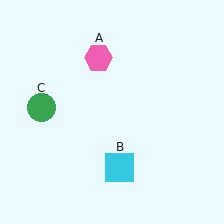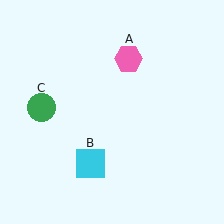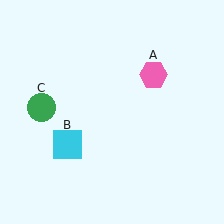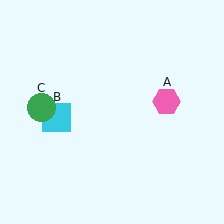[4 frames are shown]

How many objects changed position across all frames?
2 objects changed position: pink hexagon (object A), cyan square (object B).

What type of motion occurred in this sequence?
The pink hexagon (object A), cyan square (object B) rotated clockwise around the center of the scene.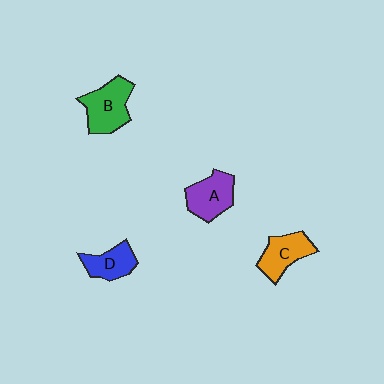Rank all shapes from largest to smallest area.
From largest to smallest: B (green), A (purple), C (orange), D (blue).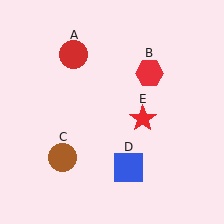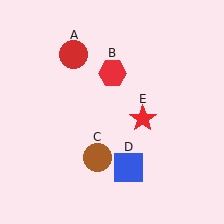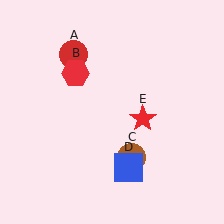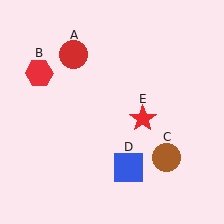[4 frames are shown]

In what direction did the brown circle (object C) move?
The brown circle (object C) moved right.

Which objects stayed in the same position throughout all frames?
Red circle (object A) and blue square (object D) and red star (object E) remained stationary.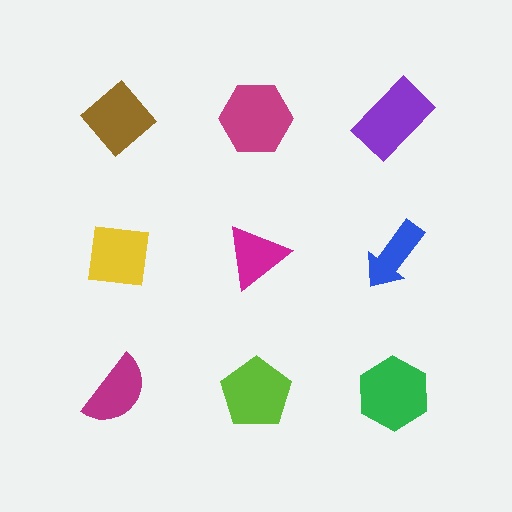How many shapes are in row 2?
3 shapes.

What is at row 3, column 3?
A green hexagon.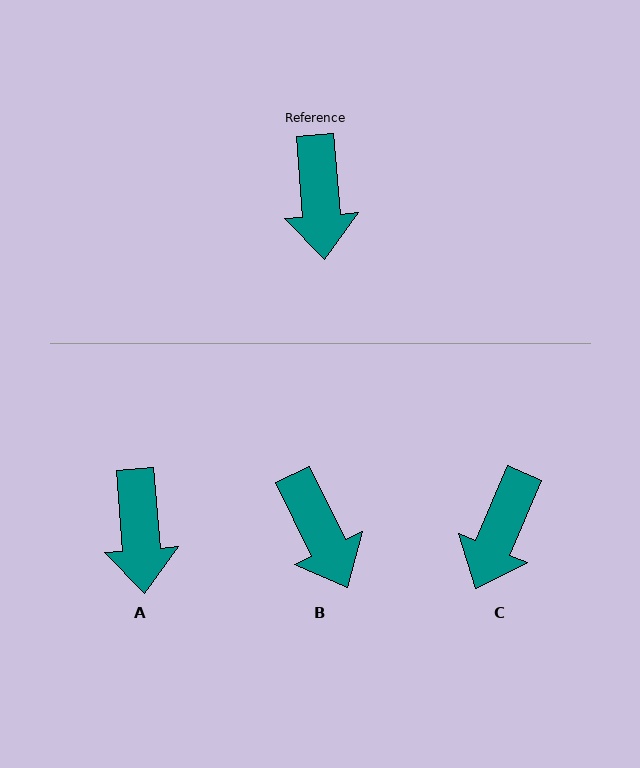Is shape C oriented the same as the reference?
No, it is off by about 27 degrees.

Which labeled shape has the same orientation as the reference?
A.